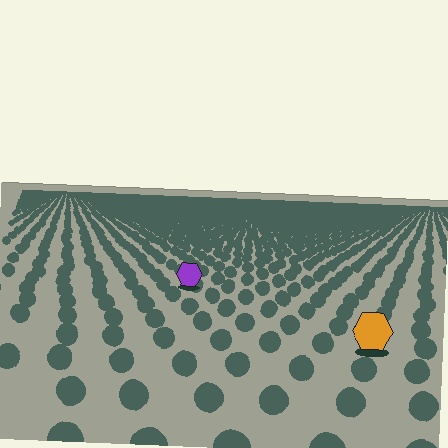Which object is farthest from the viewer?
The purple hexagon is farthest from the viewer. It appears smaller and the ground texture around it is denser.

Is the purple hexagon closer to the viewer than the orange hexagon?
No. The orange hexagon is closer — you can tell from the texture gradient: the ground texture is coarser near it.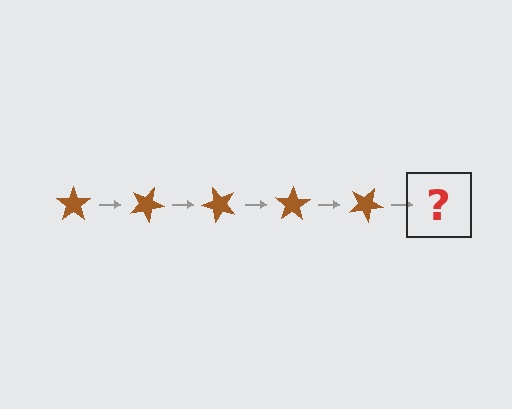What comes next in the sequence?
The next element should be a brown star rotated 125 degrees.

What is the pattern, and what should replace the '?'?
The pattern is that the star rotates 25 degrees each step. The '?' should be a brown star rotated 125 degrees.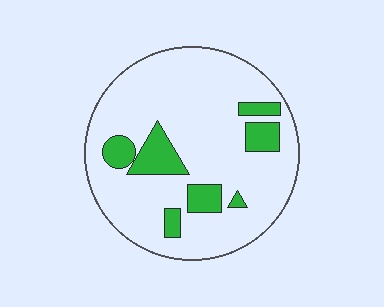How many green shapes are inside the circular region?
7.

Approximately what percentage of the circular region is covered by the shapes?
Approximately 15%.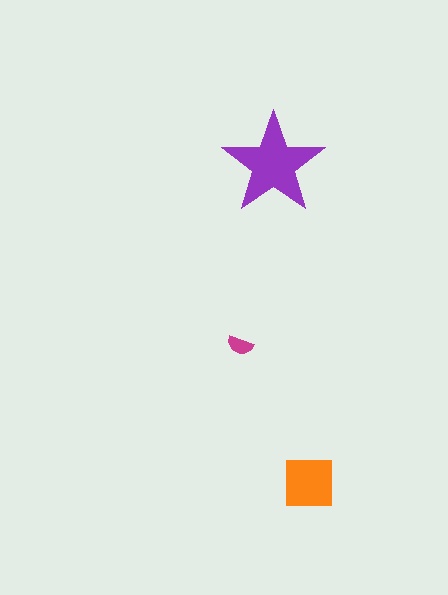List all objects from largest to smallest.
The purple star, the orange square, the magenta semicircle.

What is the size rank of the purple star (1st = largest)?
1st.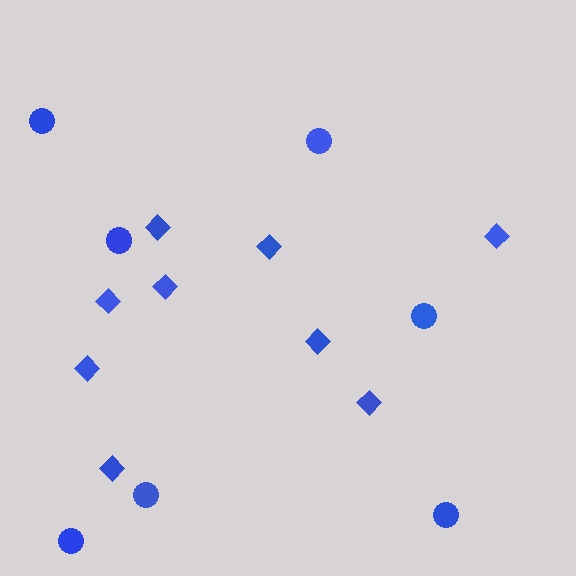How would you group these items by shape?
There are 2 groups: one group of circles (7) and one group of diamonds (9).